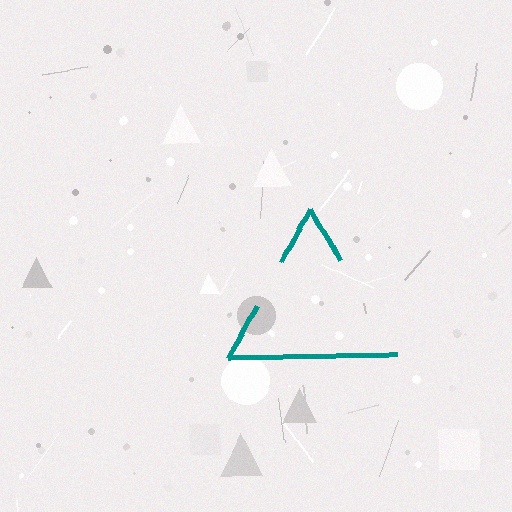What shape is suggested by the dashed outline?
The dashed outline suggests a triangle.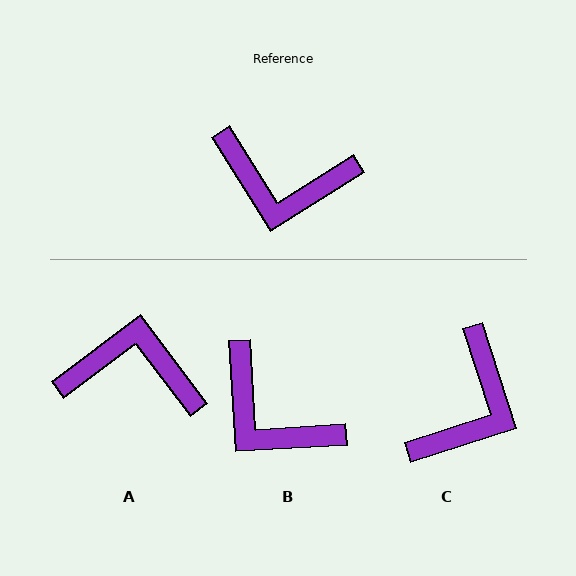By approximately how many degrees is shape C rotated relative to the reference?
Approximately 76 degrees counter-clockwise.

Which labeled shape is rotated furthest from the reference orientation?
A, about 175 degrees away.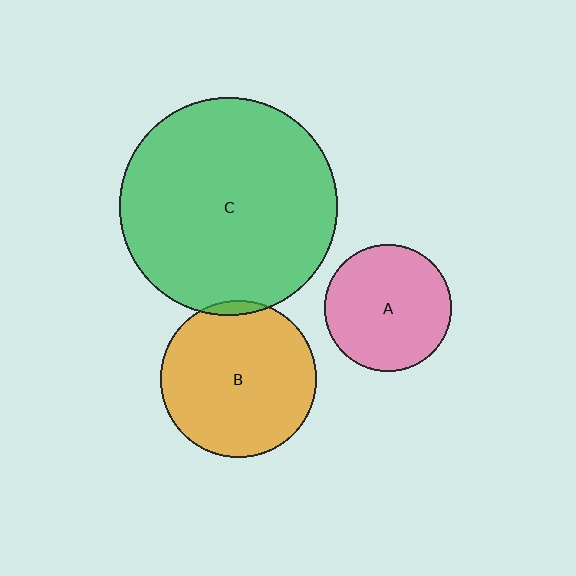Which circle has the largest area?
Circle C (green).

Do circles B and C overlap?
Yes.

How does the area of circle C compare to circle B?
Approximately 1.9 times.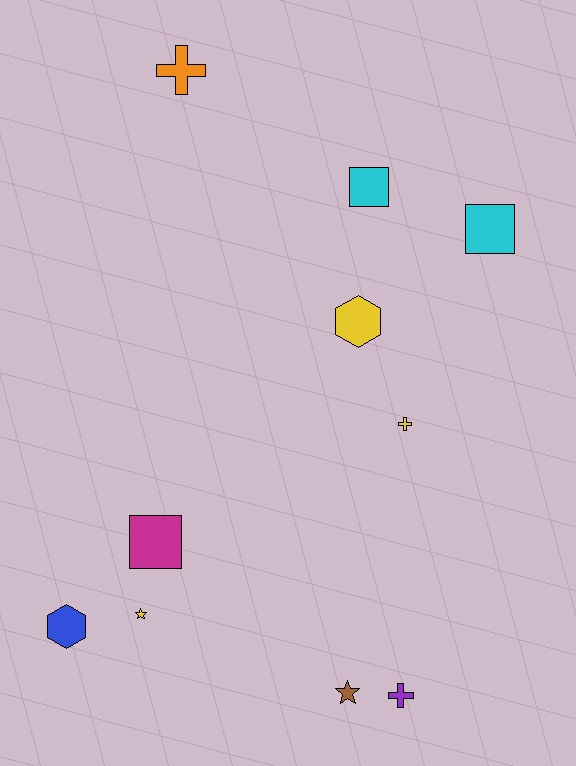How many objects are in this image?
There are 10 objects.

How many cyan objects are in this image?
There are 2 cyan objects.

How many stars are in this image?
There are 2 stars.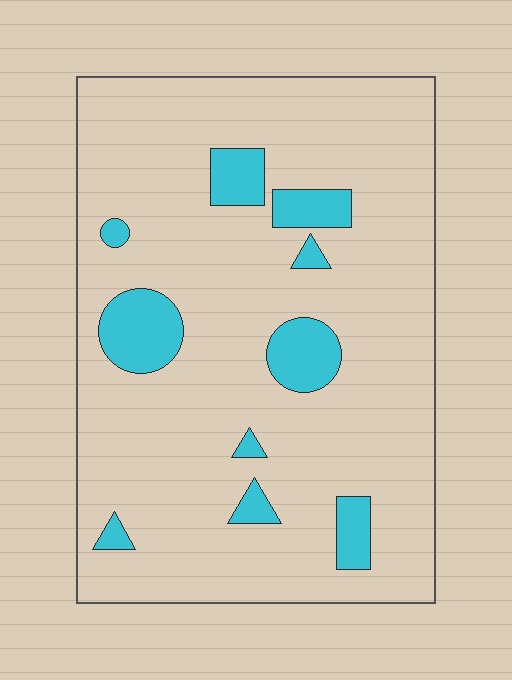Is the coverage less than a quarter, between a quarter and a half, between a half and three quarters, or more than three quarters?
Less than a quarter.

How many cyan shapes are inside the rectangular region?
10.